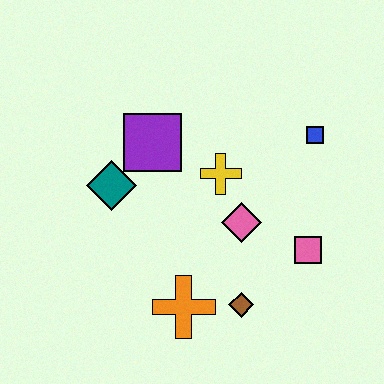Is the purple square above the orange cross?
Yes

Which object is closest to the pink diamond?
The yellow cross is closest to the pink diamond.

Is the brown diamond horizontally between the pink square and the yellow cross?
Yes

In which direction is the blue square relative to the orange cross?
The blue square is above the orange cross.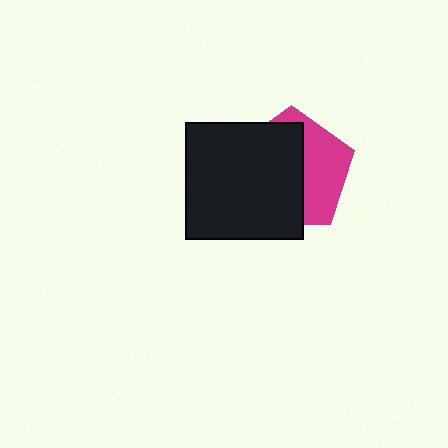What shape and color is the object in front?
The object in front is a black square.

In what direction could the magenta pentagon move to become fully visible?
The magenta pentagon could move right. That would shift it out from behind the black square entirely.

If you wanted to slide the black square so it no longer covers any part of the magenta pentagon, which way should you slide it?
Slide it left — that is the most direct way to separate the two shapes.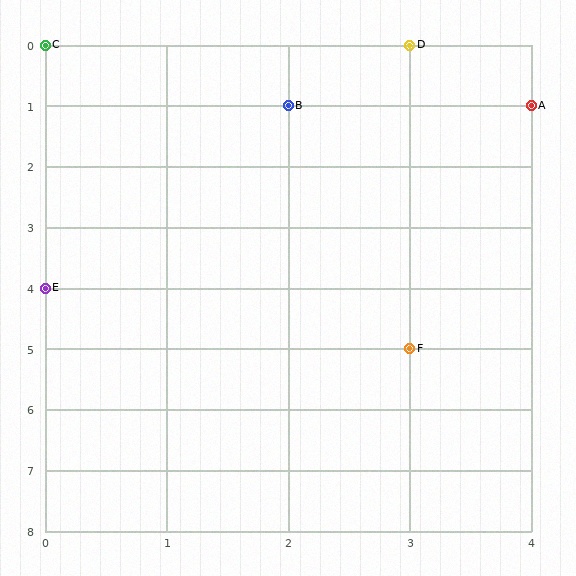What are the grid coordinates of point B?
Point B is at grid coordinates (2, 1).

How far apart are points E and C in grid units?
Points E and C are 4 rows apart.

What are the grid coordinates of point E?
Point E is at grid coordinates (0, 4).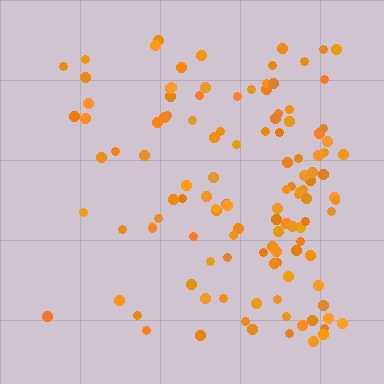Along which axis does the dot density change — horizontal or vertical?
Horizontal.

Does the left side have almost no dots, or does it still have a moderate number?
Still a moderate number, just noticeably fewer than the right.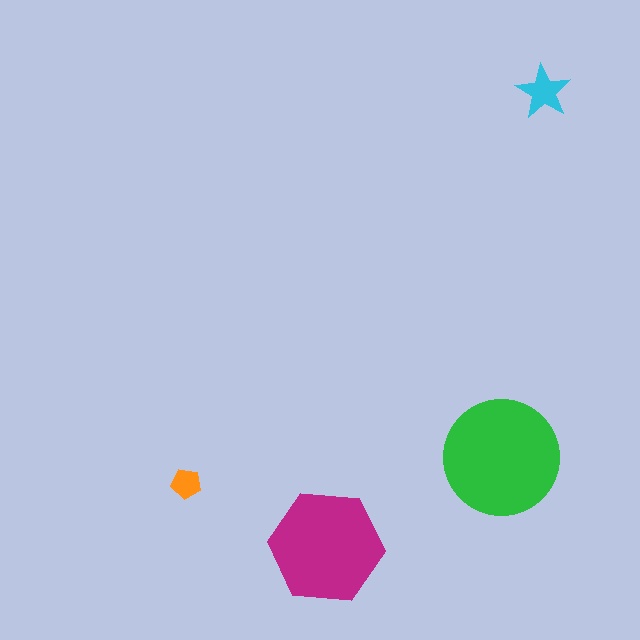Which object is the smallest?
The orange pentagon.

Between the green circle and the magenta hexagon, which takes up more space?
The green circle.